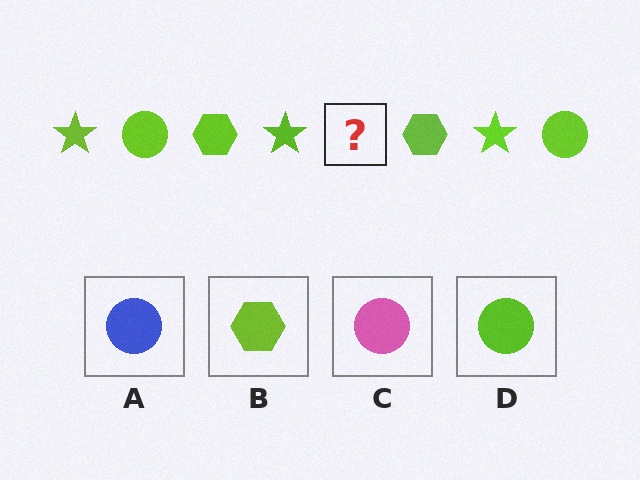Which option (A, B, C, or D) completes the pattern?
D.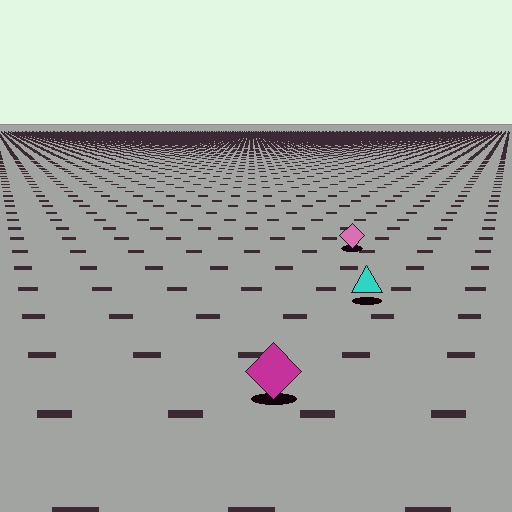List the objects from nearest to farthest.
From nearest to farthest: the magenta diamond, the cyan triangle, the pink diamond.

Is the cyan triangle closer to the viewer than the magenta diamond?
No. The magenta diamond is closer — you can tell from the texture gradient: the ground texture is coarser near it.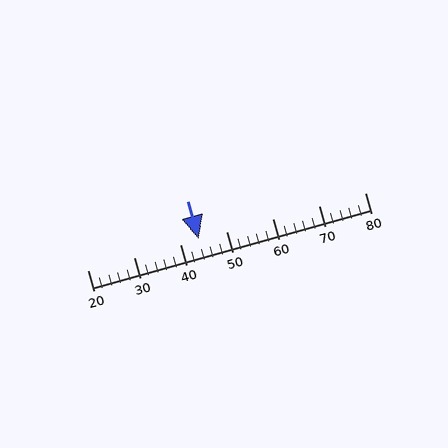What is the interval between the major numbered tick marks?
The major tick marks are spaced 10 units apart.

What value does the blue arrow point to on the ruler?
The blue arrow points to approximately 44.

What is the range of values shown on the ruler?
The ruler shows values from 20 to 80.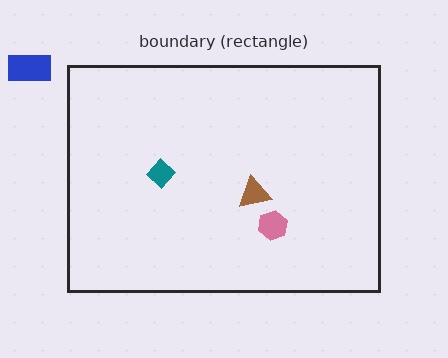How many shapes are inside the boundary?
3 inside, 1 outside.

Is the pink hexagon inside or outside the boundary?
Inside.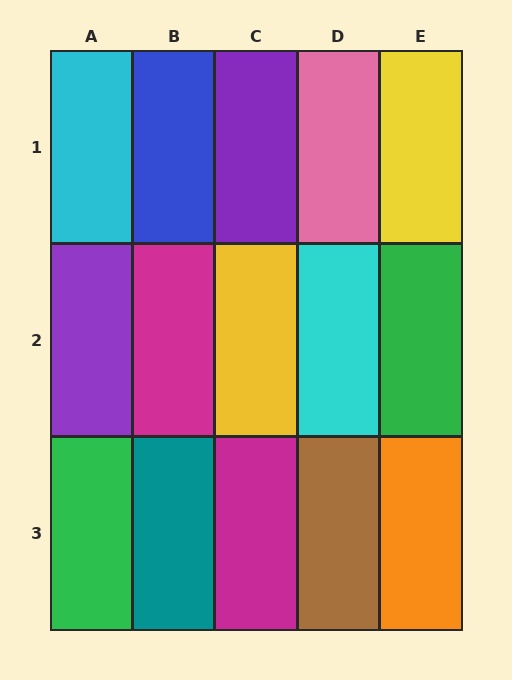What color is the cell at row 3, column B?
Teal.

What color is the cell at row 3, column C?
Magenta.